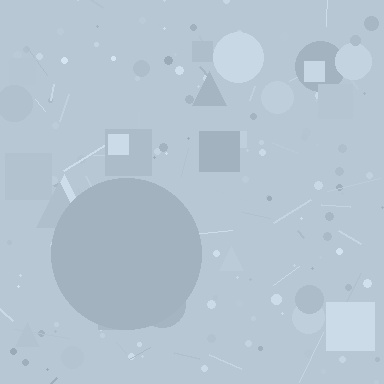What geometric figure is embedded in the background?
A circle is embedded in the background.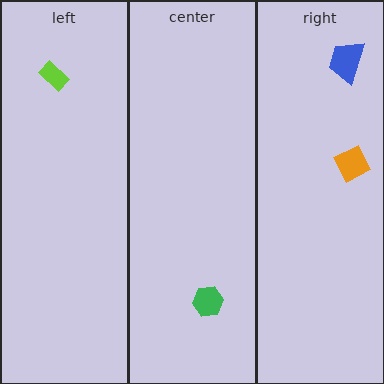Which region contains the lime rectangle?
The left region.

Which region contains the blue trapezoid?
The right region.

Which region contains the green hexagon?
The center region.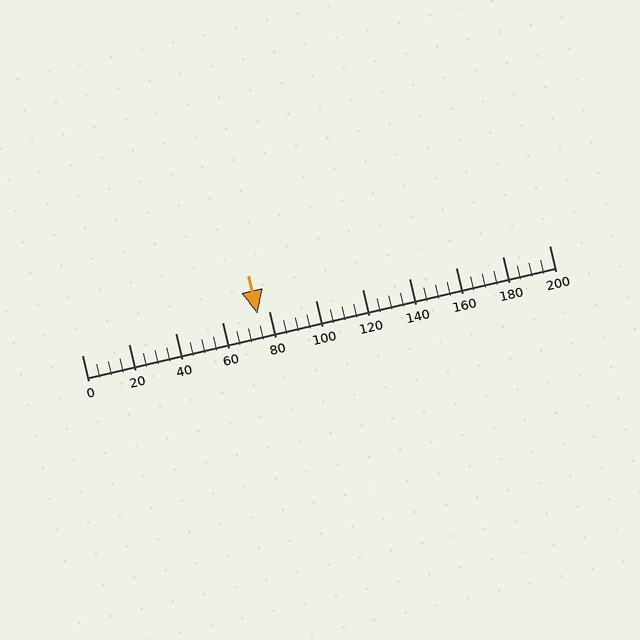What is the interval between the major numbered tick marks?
The major tick marks are spaced 20 units apart.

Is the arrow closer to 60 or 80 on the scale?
The arrow is closer to 80.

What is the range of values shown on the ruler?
The ruler shows values from 0 to 200.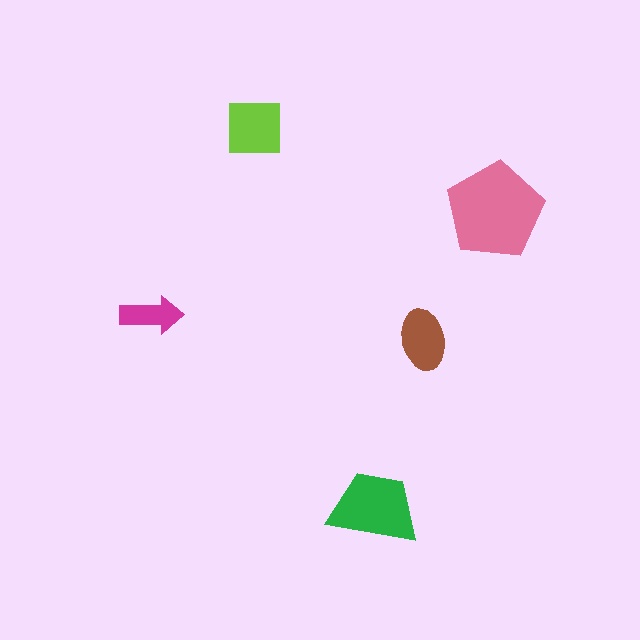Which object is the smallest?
The magenta arrow.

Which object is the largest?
The pink pentagon.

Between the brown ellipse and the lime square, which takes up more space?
The lime square.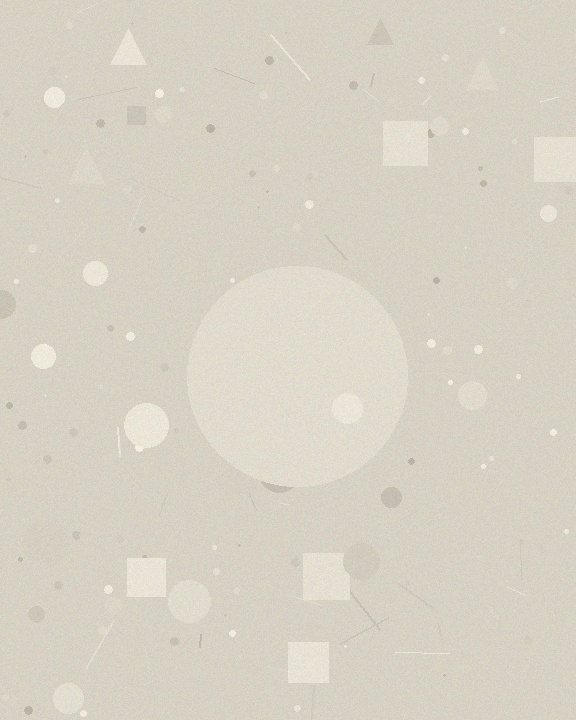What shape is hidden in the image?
A circle is hidden in the image.